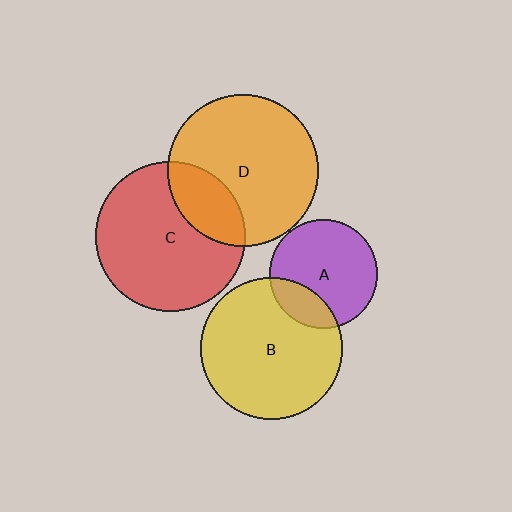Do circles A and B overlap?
Yes.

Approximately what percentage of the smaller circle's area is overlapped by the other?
Approximately 20%.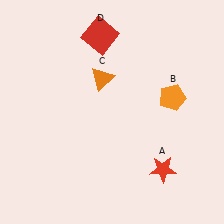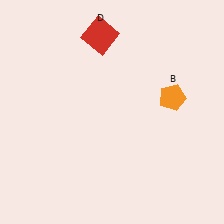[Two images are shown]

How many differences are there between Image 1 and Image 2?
There are 2 differences between the two images.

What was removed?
The red star (A), the orange triangle (C) were removed in Image 2.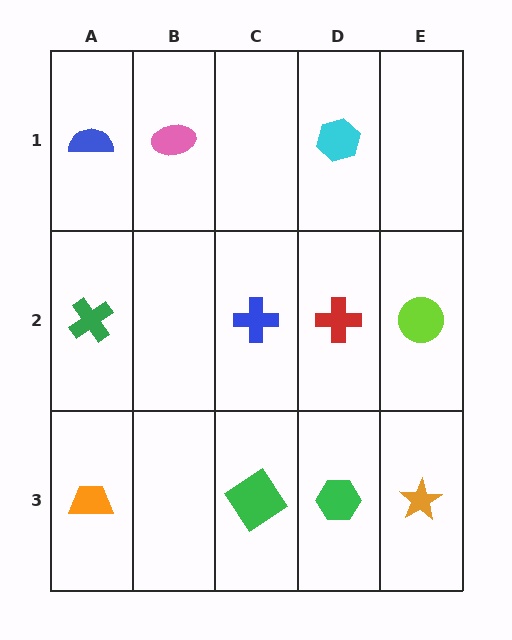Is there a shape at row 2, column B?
No, that cell is empty.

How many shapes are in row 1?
3 shapes.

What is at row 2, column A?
A green cross.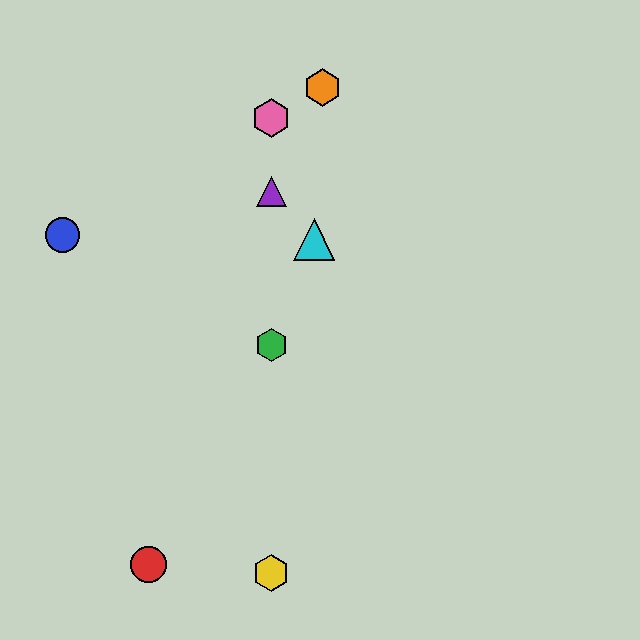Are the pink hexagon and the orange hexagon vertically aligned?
No, the pink hexagon is at x≈271 and the orange hexagon is at x≈323.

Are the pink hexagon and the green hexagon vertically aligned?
Yes, both are at x≈271.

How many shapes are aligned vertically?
4 shapes (the green hexagon, the yellow hexagon, the purple triangle, the pink hexagon) are aligned vertically.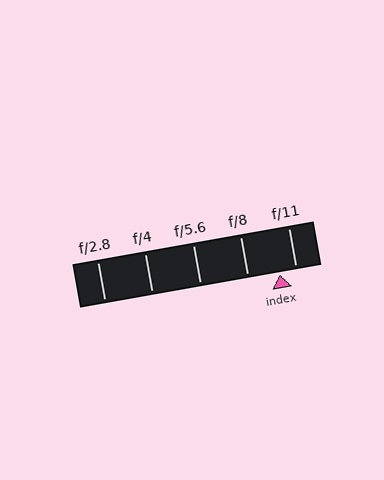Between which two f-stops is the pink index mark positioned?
The index mark is between f/8 and f/11.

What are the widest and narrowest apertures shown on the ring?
The widest aperture shown is f/2.8 and the narrowest is f/11.